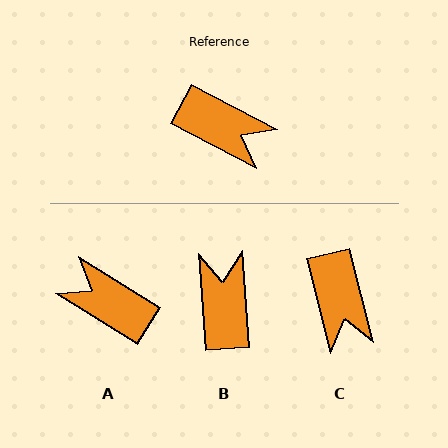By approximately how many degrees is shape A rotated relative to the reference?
Approximately 176 degrees counter-clockwise.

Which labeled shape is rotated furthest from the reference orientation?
A, about 176 degrees away.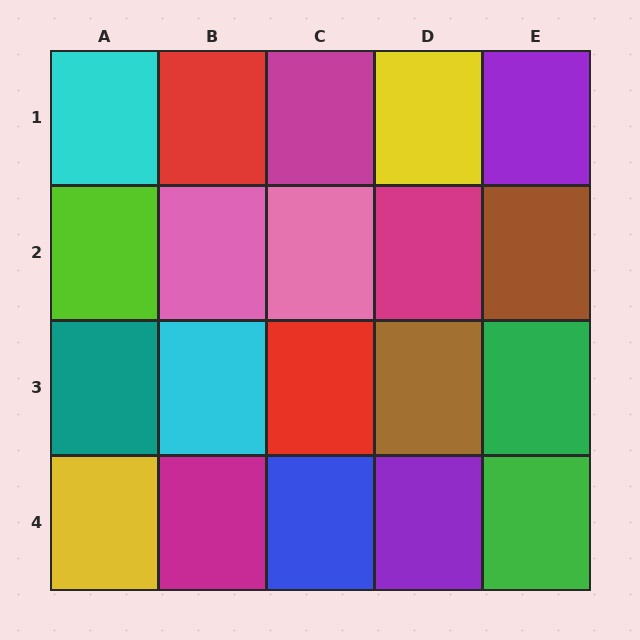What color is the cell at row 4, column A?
Yellow.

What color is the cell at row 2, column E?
Brown.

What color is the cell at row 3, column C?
Red.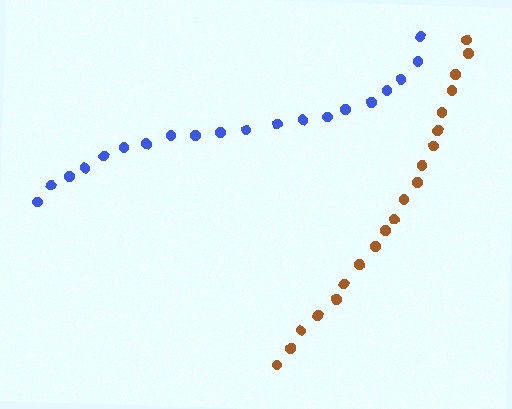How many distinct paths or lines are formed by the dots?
There are 2 distinct paths.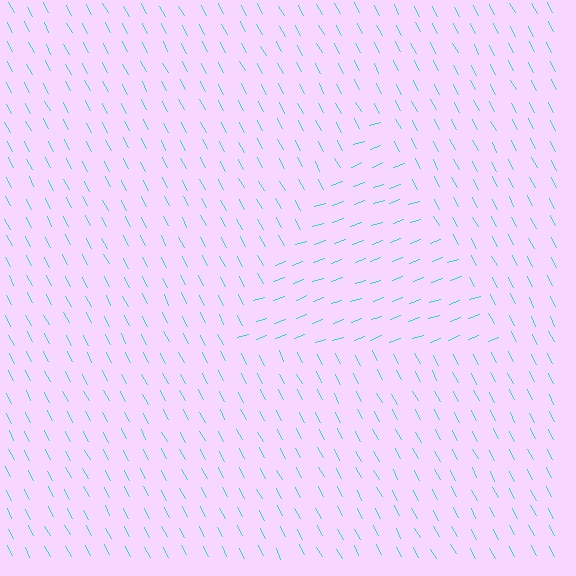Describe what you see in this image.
The image is filled with small cyan line segments. A triangle region in the image has lines oriented differently from the surrounding lines, creating a visible texture boundary.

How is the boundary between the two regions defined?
The boundary is defined purely by a change in line orientation (approximately 82 degrees difference). All lines are the same color and thickness.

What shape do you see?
I see a triangle.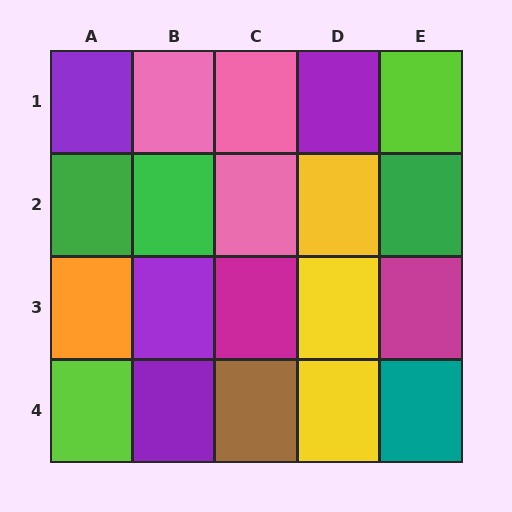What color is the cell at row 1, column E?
Lime.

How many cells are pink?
3 cells are pink.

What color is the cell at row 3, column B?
Purple.